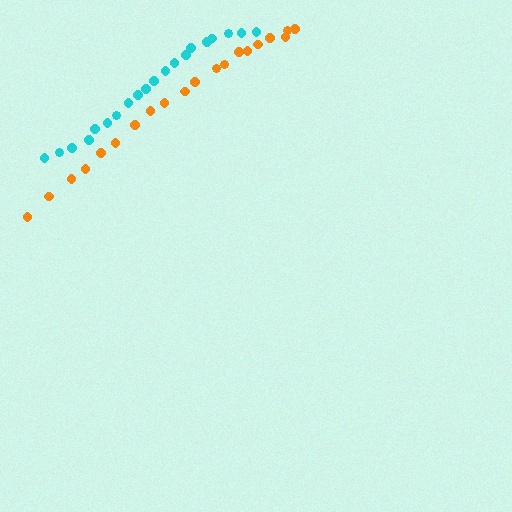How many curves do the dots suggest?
There are 2 distinct paths.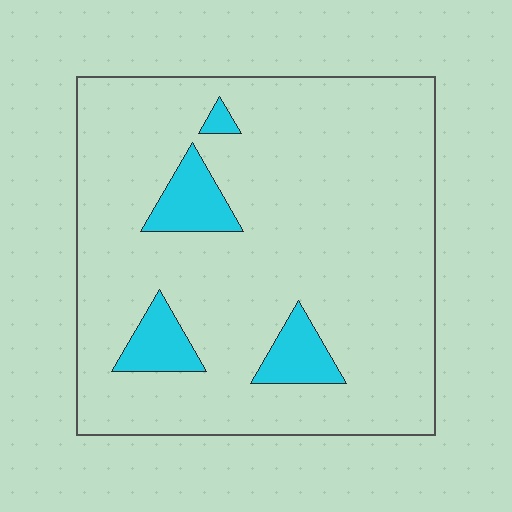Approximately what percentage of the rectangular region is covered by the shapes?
Approximately 10%.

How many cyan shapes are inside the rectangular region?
4.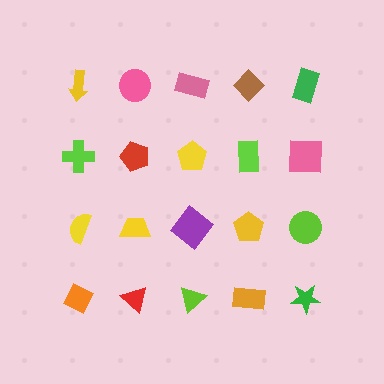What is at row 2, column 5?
A pink square.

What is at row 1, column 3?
A pink rectangle.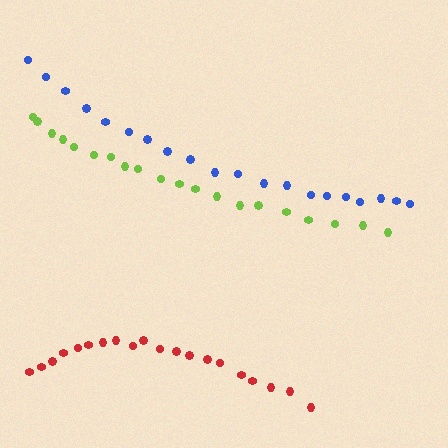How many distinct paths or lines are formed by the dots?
There are 3 distinct paths.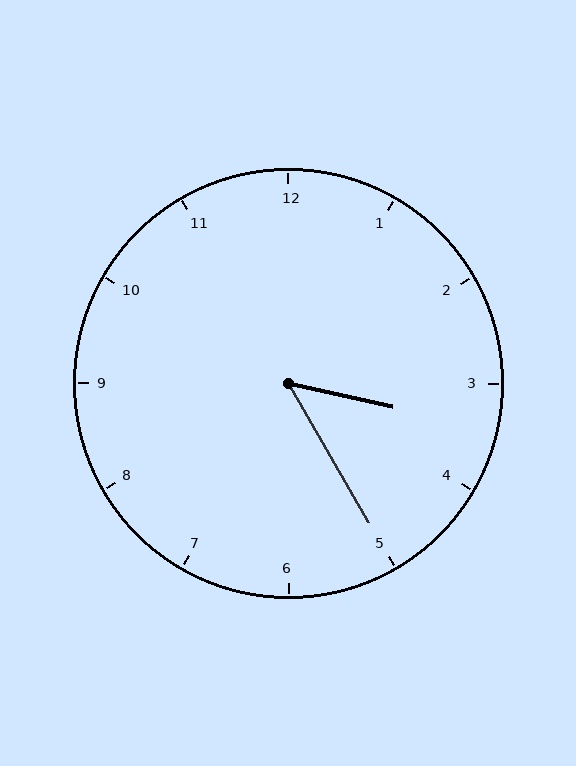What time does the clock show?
3:25.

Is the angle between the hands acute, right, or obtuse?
It is acute.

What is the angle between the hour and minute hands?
Approximately 48 degrees.